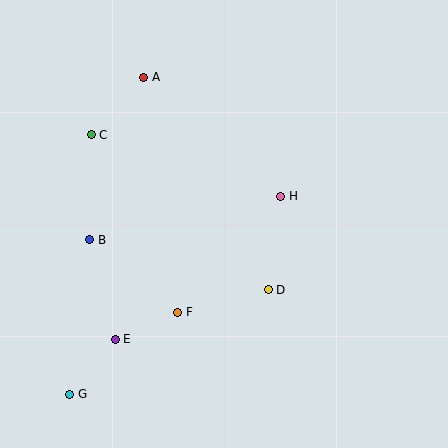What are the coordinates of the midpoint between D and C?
The midpoint between D and C is at (180, 212).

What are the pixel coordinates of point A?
Point A is at (144, 77).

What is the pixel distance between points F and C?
The distance between F and C is 197 pixels.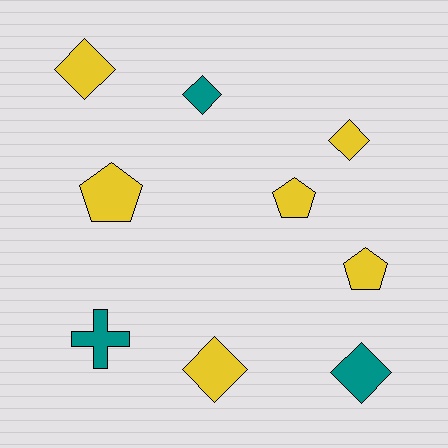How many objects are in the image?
There are 9 objects.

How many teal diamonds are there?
There are 2 teal diamonds.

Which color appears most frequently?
Yellow, with 6 objects.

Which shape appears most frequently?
Diamond, with 5 objects.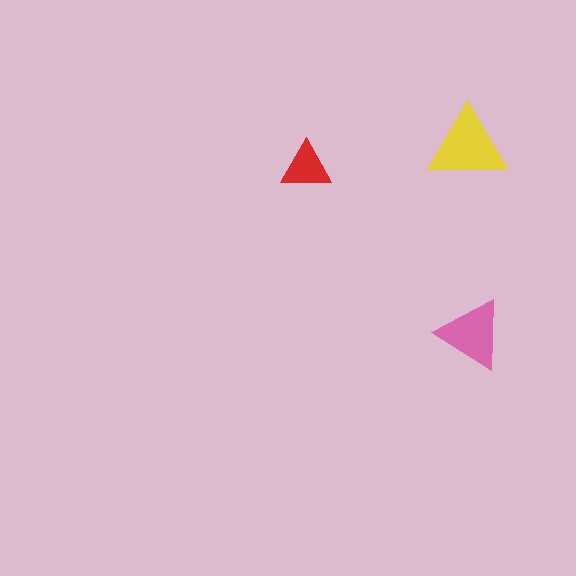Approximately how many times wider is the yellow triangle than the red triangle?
About 1.5 times wider.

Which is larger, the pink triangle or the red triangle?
The pink one.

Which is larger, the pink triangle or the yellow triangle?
The yellow one.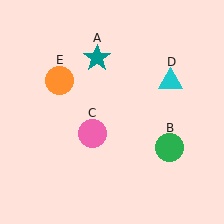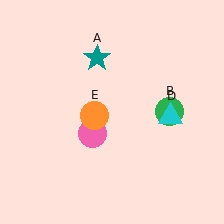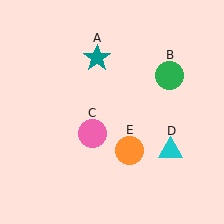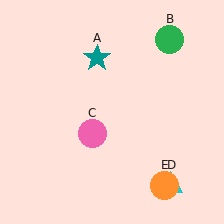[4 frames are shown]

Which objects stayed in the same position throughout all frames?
Teal star (object A) and pink circle (object C) remained stationary.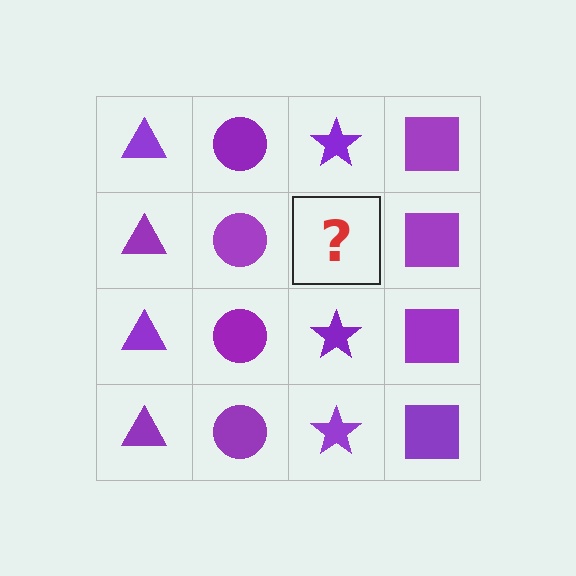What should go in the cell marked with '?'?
The missing cell should contain a purple star.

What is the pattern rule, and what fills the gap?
The rule is that each column has a consistent shape. The gap should be filled with a purple star.